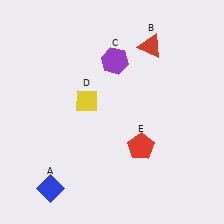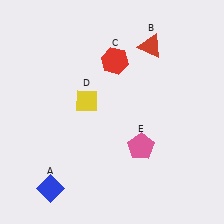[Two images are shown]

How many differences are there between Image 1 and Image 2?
There are 2 differences between the two images.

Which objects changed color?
C changed from purple to red. E changed from red to pink.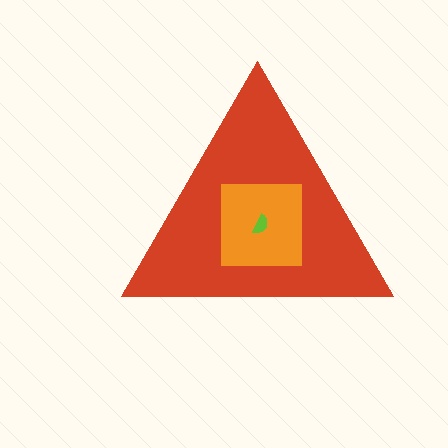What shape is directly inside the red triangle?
The orange square.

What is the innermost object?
The lime semicircle.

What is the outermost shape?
The red triangle.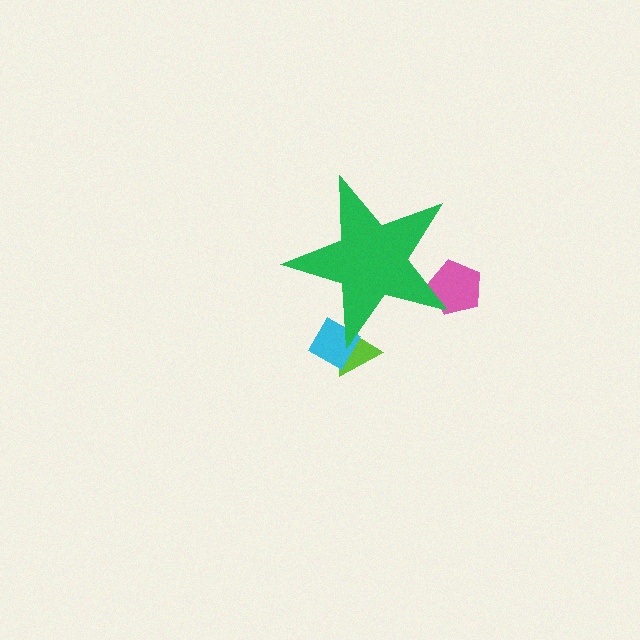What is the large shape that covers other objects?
A green star.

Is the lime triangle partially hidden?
Yes, the lime triangle is partially hidden behind the green star.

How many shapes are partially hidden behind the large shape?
3 shapes are partially hidden.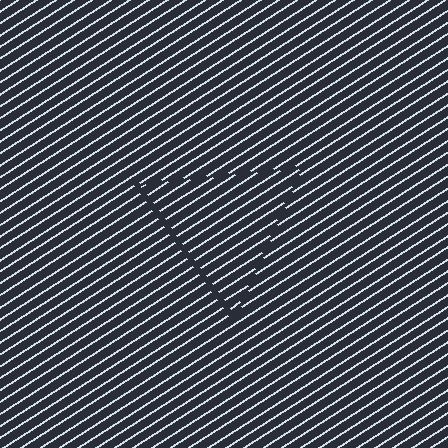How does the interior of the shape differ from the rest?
The interior of the shape contains the same grating, shifted by half a period — the contour is defined by the phase discontinuity where line-ends from the inner and outer gratings abut.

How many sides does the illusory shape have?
3 sides — the line-ends trace a triangle.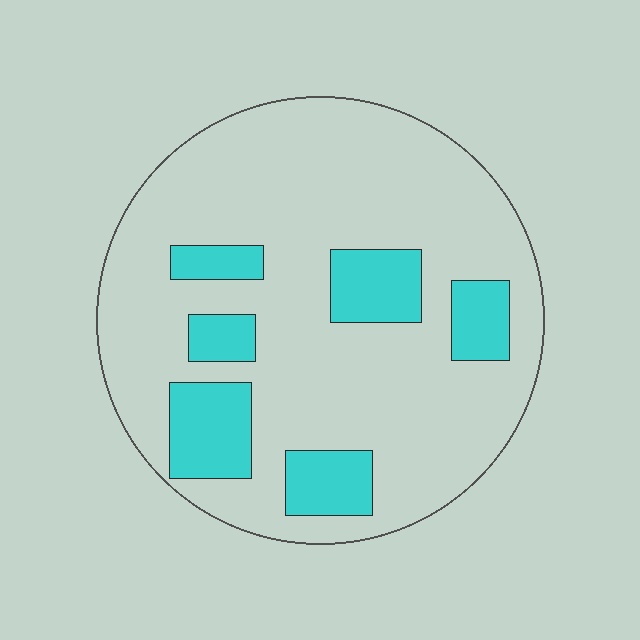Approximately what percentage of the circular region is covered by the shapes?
Approximately 20%.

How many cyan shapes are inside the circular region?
6.